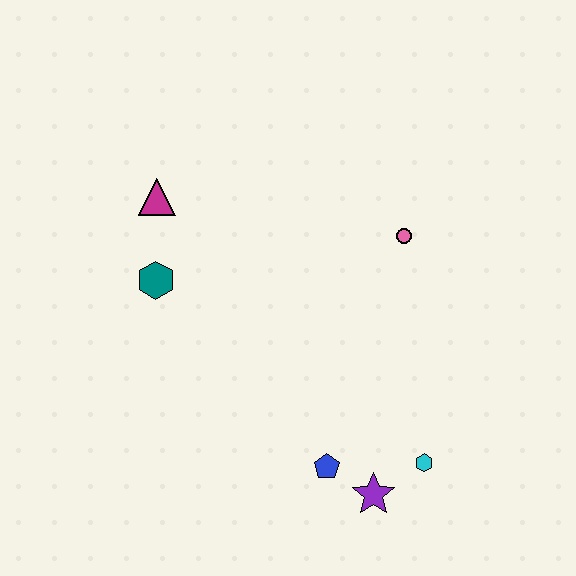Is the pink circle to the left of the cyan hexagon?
Yes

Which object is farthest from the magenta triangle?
The cyan hexagon is farthest from the magenta triangle.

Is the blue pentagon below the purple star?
No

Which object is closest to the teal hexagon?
The magenta triangle is closest to the teal hexagon.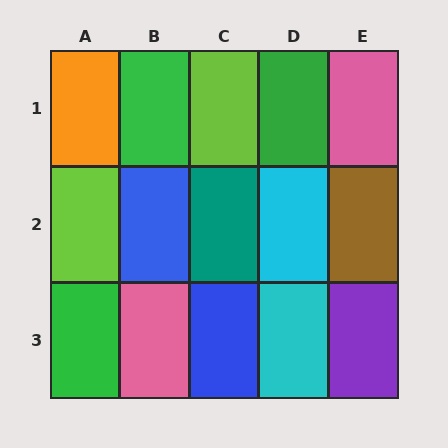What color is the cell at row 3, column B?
Pink.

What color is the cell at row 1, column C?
Lime.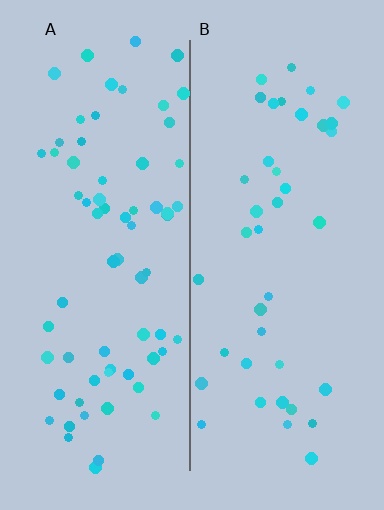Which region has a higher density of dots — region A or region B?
A (the left).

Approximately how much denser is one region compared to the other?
Approximately 1.7× — region A over region B.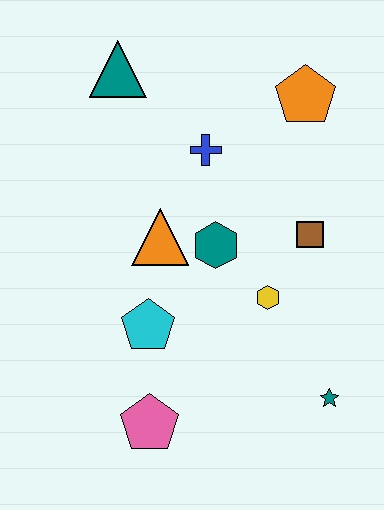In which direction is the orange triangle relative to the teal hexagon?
The orange triangle is to the left of the teal hexagon.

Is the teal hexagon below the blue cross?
Yes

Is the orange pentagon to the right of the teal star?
No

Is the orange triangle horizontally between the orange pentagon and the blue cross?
No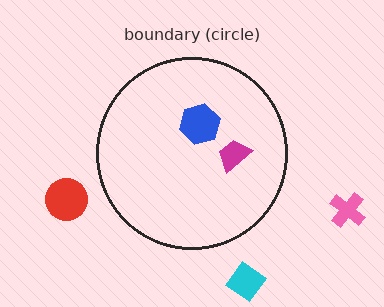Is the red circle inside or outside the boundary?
Outside.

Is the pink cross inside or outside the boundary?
Outside.